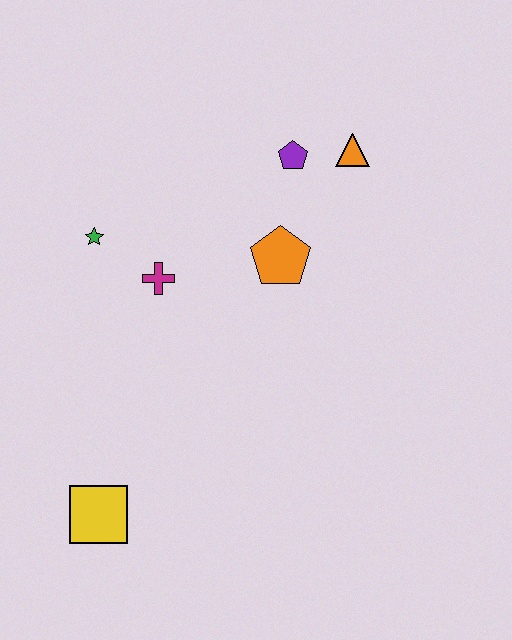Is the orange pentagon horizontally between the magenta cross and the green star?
No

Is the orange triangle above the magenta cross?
Yes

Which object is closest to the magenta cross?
The green star is closest to the magenta cross.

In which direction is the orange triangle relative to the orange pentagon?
The orange triangle is above the orange pentagon.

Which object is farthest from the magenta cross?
The yellow square is farthest from the magenta cross.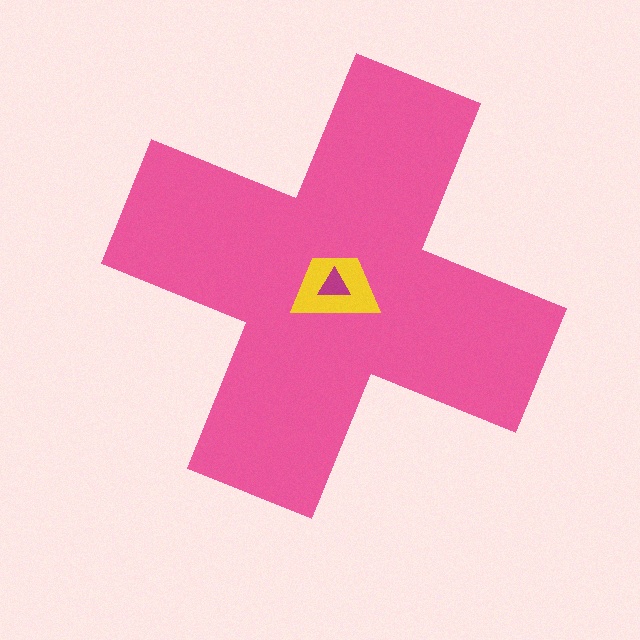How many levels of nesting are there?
3.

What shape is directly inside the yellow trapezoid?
The magenta triangle.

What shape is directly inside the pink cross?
The yellow trapezoid.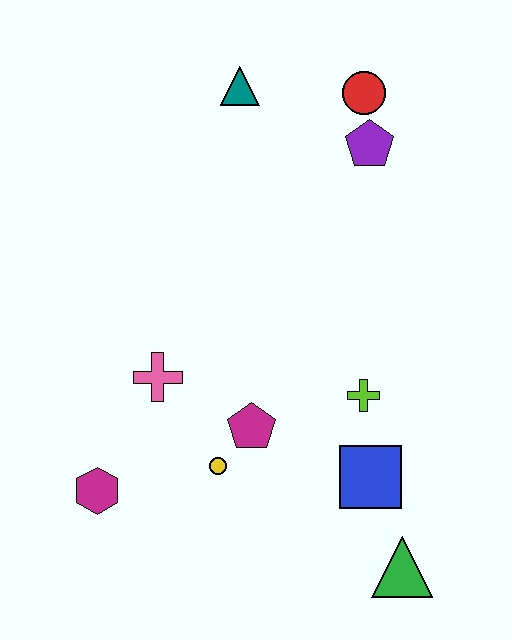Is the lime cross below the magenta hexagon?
No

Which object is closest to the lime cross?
The blue square is closest to the lime cross.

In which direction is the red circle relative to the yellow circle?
The red circle is above the yellow circle.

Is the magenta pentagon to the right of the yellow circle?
Yes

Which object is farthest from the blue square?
The teal triangle is farthest from the blue square.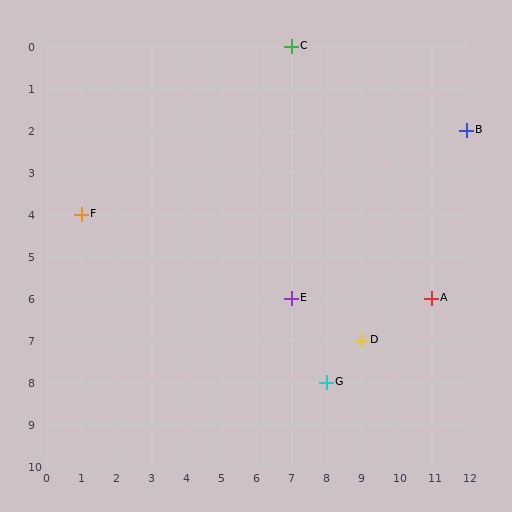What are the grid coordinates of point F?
Point F is at grid coordinates (1, 4).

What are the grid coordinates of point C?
Point C is at grid coordinates (7, 0).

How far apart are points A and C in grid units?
Points A and C are 4 columns and 6 rows apart (about 7.2 grid units diagonally).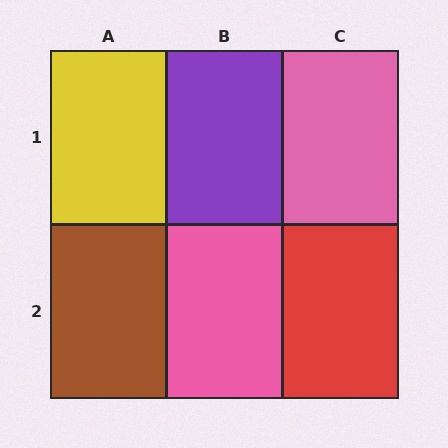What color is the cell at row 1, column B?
Purple.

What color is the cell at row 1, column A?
Yellow.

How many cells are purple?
1 cell is purple.